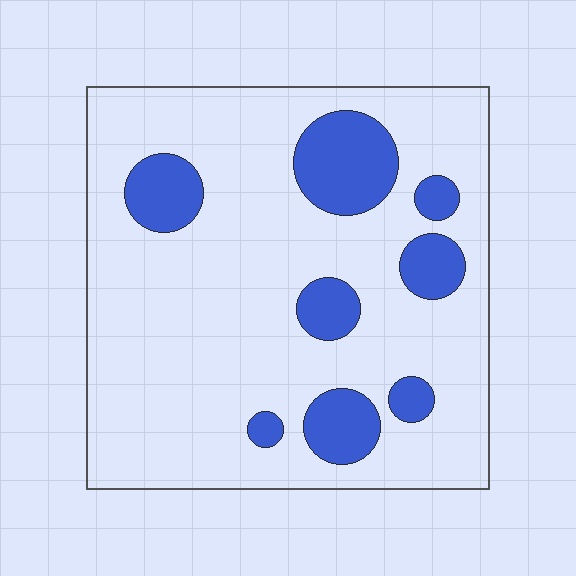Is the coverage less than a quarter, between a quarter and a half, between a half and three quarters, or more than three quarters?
Less than a quarter.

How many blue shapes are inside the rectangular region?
8.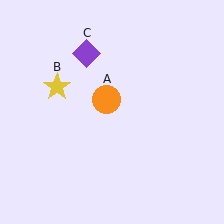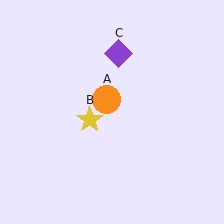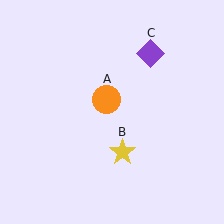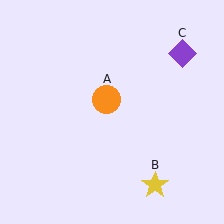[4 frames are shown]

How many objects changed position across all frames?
2 objects changed position: yellow star (object B), purple diamond (object C).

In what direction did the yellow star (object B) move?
The yellow star (object B) moved down and to the right.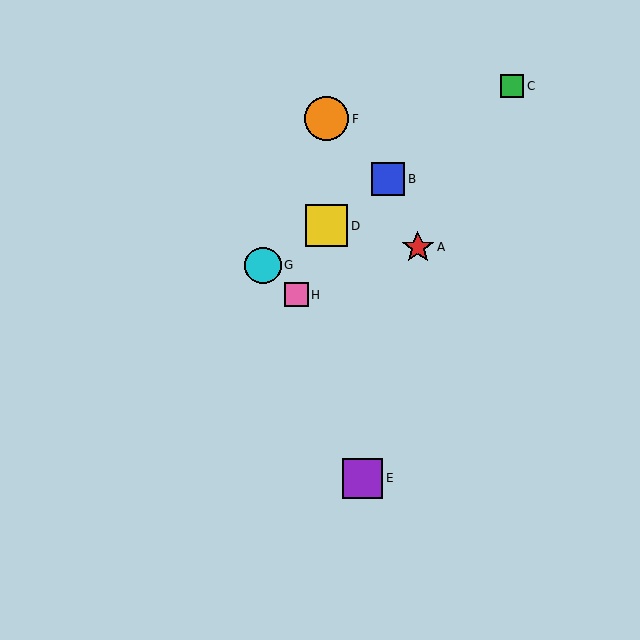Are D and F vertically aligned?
Yes, both are at x≈327.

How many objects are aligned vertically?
2 objects (D, F) are aligned vertically.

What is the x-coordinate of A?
Object A is at x≈418.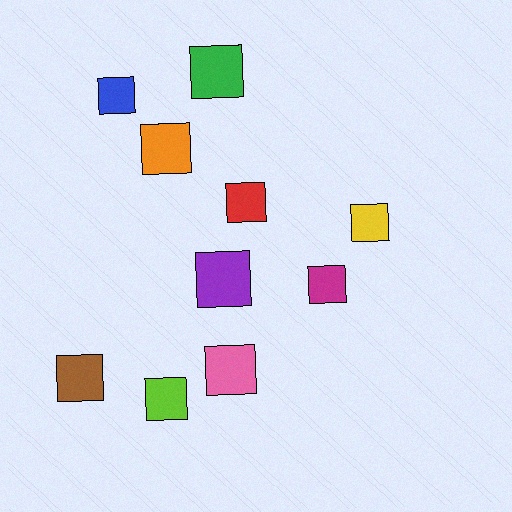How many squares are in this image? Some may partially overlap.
There are 10 squares.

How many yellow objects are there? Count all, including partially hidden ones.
There is 1 yellow object.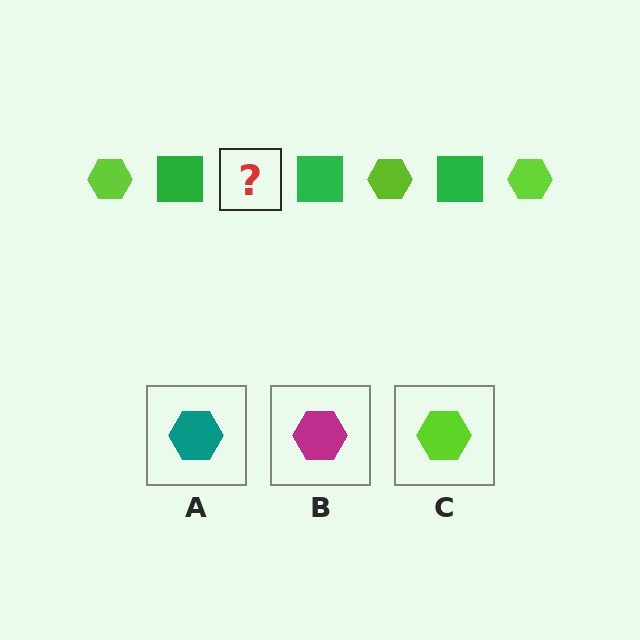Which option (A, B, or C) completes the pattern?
C.